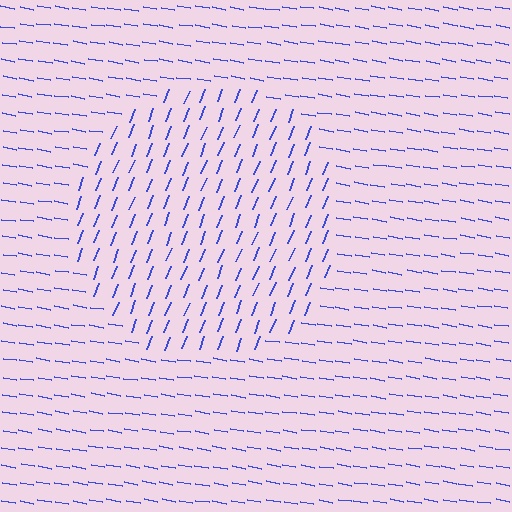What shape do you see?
I see a circle.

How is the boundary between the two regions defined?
The boundary is defined purely by a change in line orientation (approximately 78 degrees difference). All lines are the same color and thickness.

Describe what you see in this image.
The image is filled with small blue line segments. A circle region in the image has lines oriented differently from the surrounding lines, creating a visible texture boundary.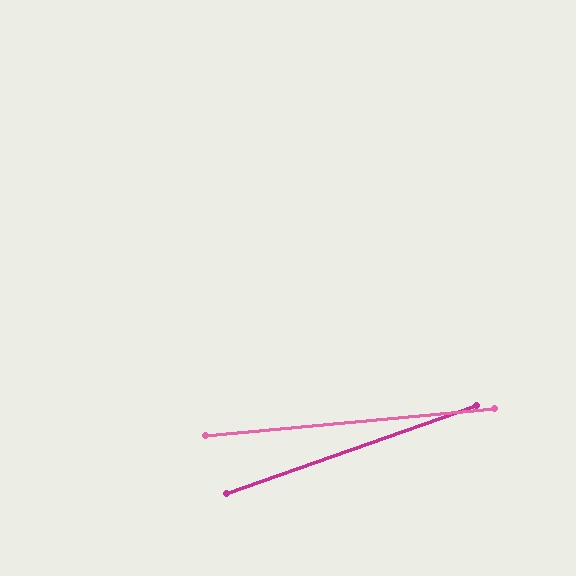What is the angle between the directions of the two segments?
Approximately 14 degrees.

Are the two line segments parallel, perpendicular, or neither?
Neither parallel nor perpendicular — they differ by about 14°.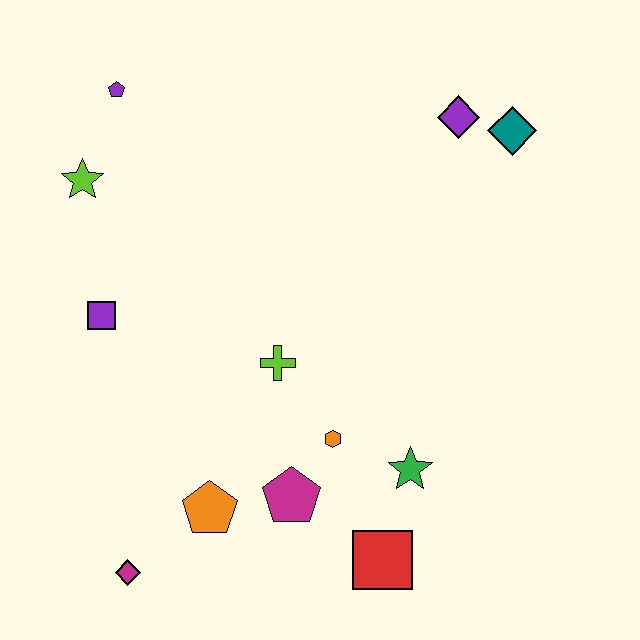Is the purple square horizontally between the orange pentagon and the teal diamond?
No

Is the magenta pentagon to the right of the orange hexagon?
No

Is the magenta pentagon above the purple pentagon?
No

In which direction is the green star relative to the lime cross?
The green star is to the right of the lime cross.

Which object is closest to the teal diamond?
The purple diamond is closest to the teal diamond.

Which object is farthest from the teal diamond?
The magenta diamond is farthest from the teal diamond.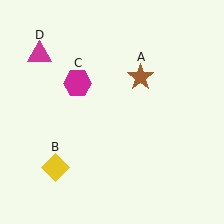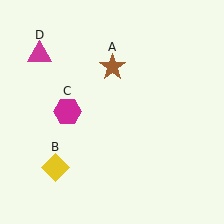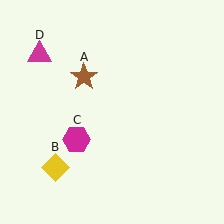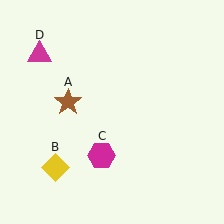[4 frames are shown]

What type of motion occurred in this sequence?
The brown star (object A), magenta hexagon (object C) rotated counterclockwise around the center of the scene.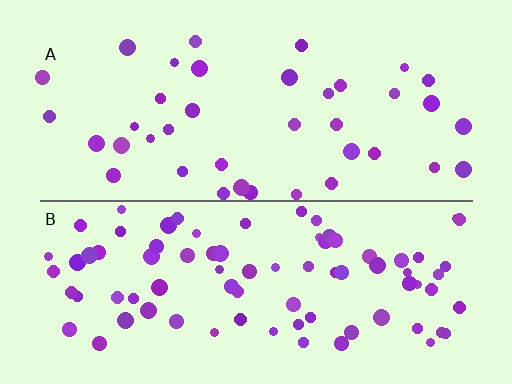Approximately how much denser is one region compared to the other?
Approximately 2.1× — region B over region A.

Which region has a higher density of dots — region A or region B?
B (the bottom).